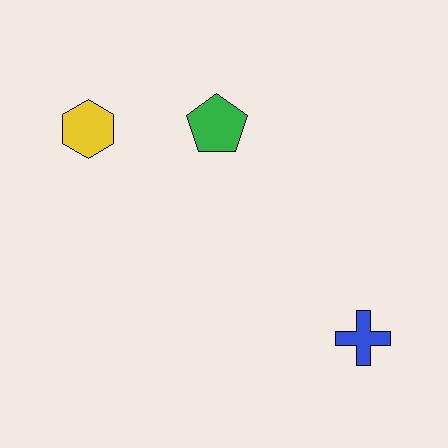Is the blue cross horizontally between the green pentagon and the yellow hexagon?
No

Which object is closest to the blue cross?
The green pentagon is closest to the blue cross.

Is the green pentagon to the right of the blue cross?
No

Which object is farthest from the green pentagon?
The blue cross is farthest from the green pentagon.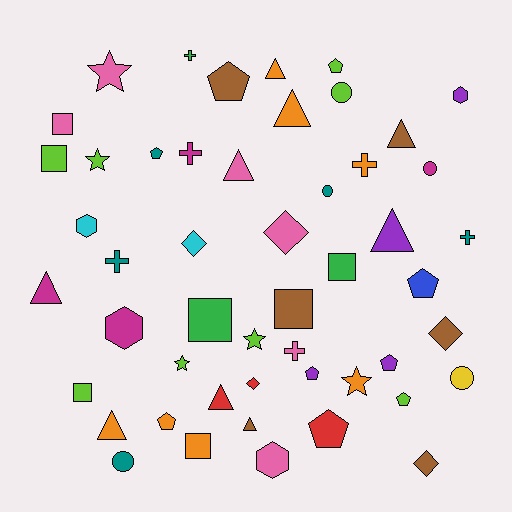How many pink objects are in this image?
There are 6 pink objects.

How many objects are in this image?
There are 50 objects.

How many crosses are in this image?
There are 6 crosses.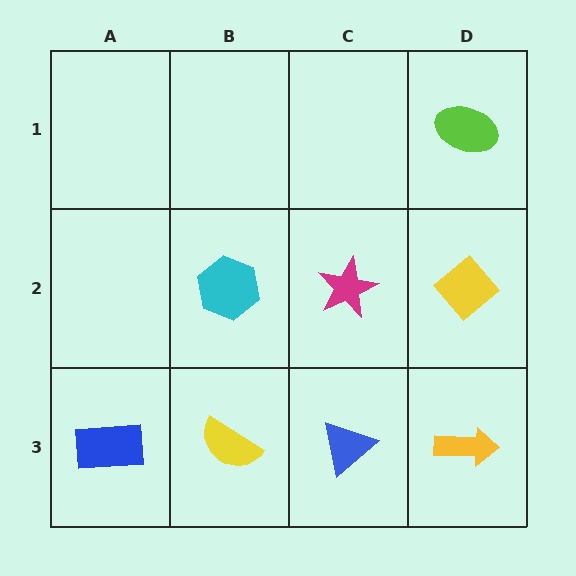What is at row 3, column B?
A yellow semicircle.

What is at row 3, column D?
A yellow arrow.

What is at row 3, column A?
A blue rectangle.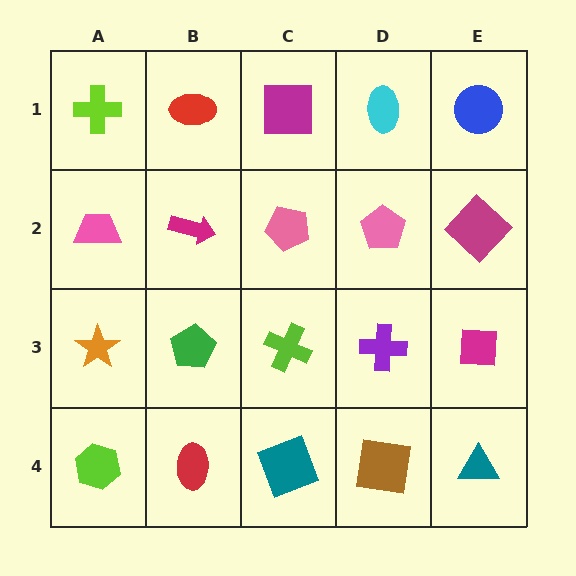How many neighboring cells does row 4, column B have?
3.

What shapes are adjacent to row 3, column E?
A magenta diamond (row 2, column E), a teal triangle (row 4, column E), a purple cross (row 3, column D).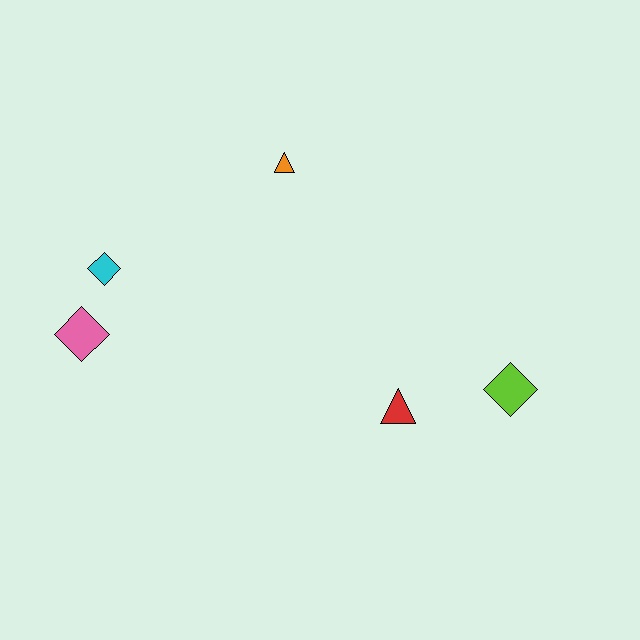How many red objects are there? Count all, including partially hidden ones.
There is 1 red object.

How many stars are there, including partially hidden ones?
There are no stars.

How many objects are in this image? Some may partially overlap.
There are 5 objects.